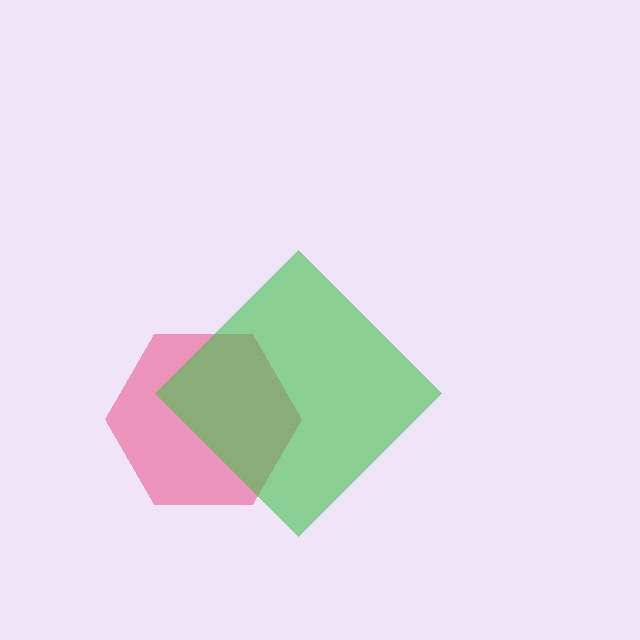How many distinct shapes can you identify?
There are 2 distinct shapes: a pink hexagon, a green diamond.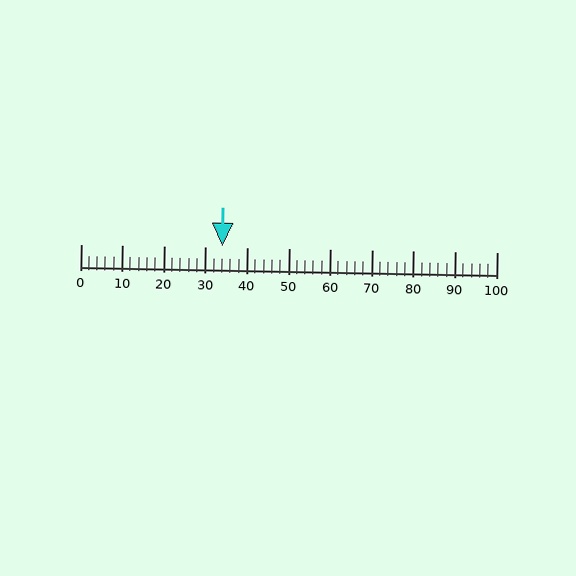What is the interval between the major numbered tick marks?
The major tick marks are spaced 10 units apart.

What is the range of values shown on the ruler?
The ruler shows values from 0 to 100.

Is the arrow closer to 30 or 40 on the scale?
The arrow is closer to 30.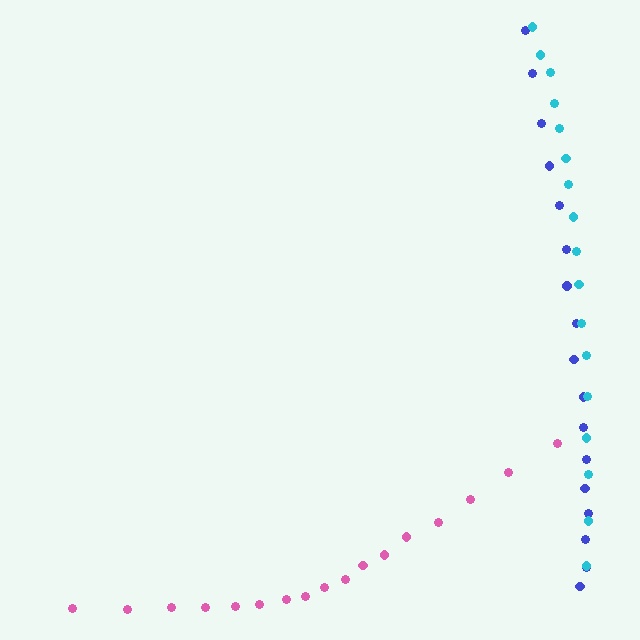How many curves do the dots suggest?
There are 3 distinct paths.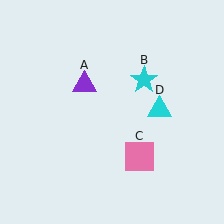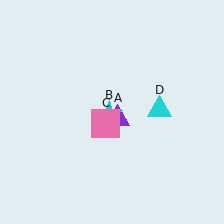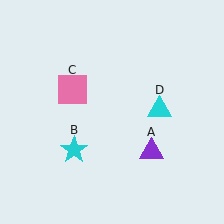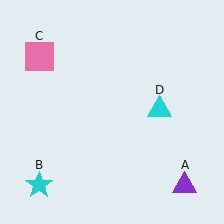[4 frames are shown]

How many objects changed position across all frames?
3 objects changed position: purple triangle (object A), cyan star (object B), pink square (object C).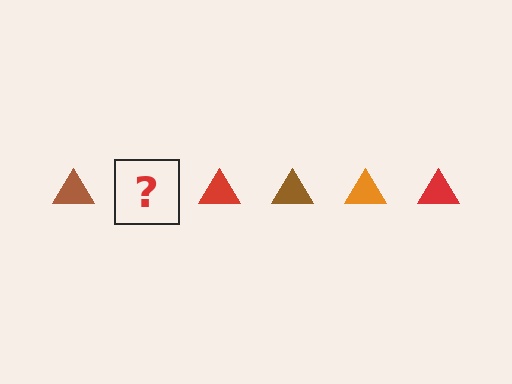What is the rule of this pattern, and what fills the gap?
The rule is that the pattern cycles through brown, orange, red triangles. The gap should be filled with an orange triangle.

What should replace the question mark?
The question mark should be replaced with an orange triangle.